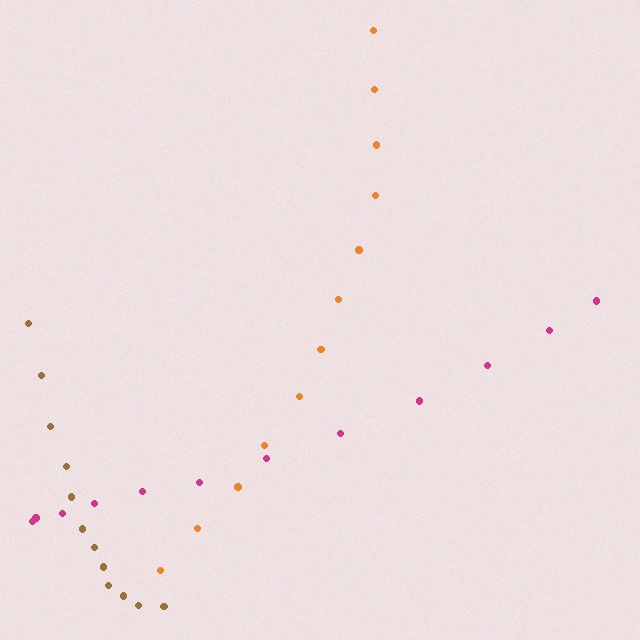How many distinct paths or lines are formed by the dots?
There are 3 distinct paths.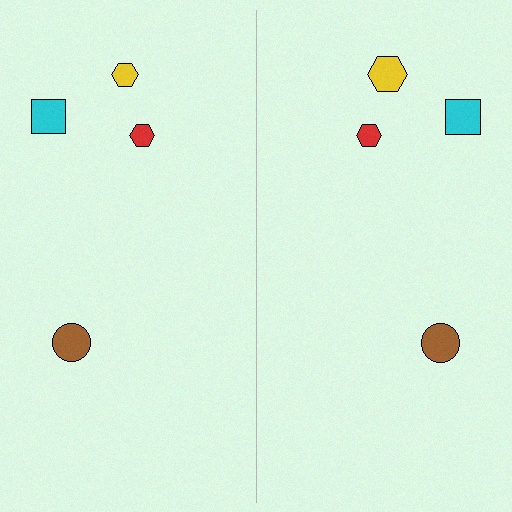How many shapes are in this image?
There are 8 shapes in this image.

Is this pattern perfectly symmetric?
No, the pattern is not perfectly symmetric. The yellow hexagon on the right side has a different size than its mirror counterpart.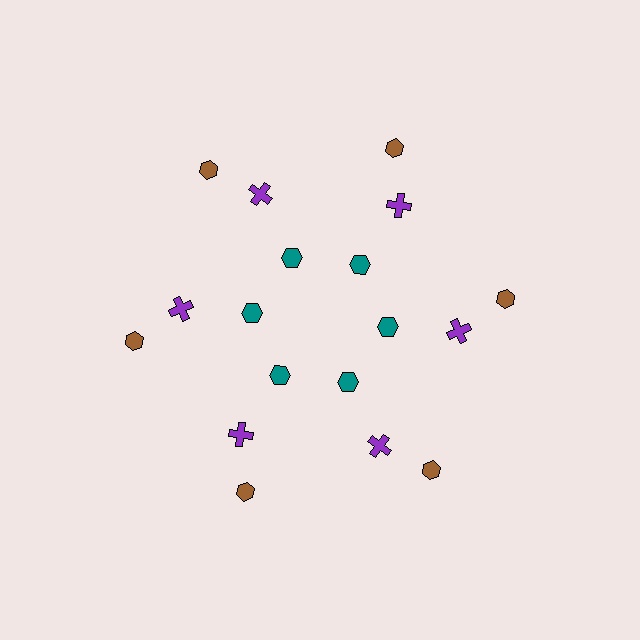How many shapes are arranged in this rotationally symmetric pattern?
There are 18 shapes, arranged in 6 groups of 3.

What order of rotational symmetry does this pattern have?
This pattern has 6-fold rotational symmetry.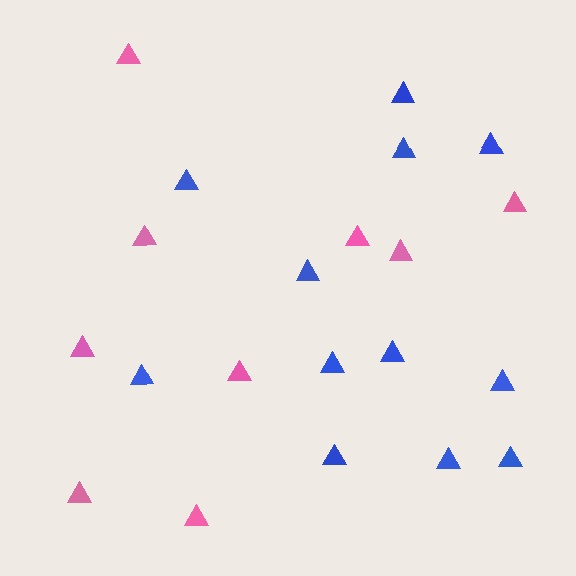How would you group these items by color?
There are 2 groups: one group of blue triangles (12) and one group of pink triangles (9).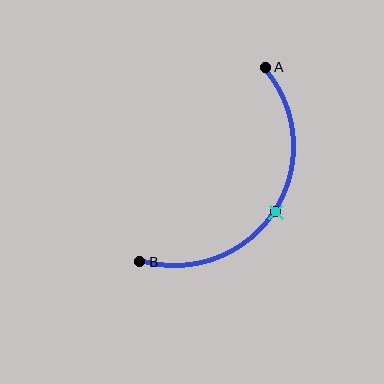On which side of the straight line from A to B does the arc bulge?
The arc bulges to the right of the straight line connecting A and B.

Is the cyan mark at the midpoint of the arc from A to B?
Yes. The cyan mark lies on the arc at equal arc-length from both A and B — it is the arc midpoint.